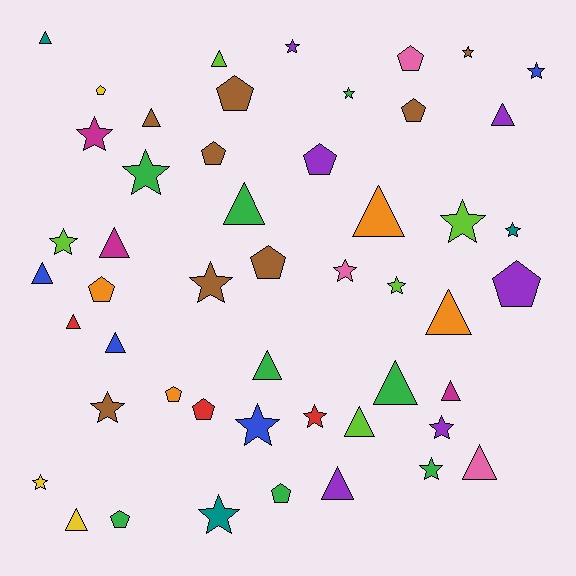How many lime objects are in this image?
There are 5 lime objects.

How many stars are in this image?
There are 19 stars.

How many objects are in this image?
There are 50 objects.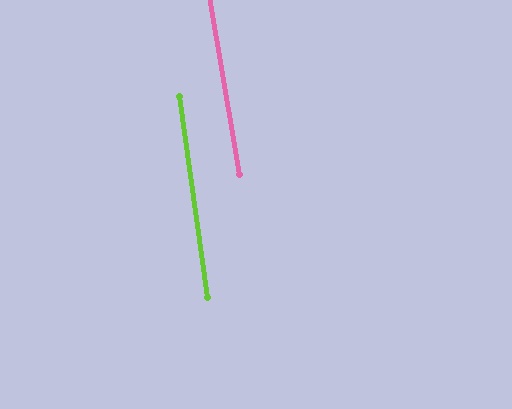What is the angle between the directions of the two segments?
Approximately 2 degrees.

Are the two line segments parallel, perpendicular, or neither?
Parallel — their directions differ by only 1.8°.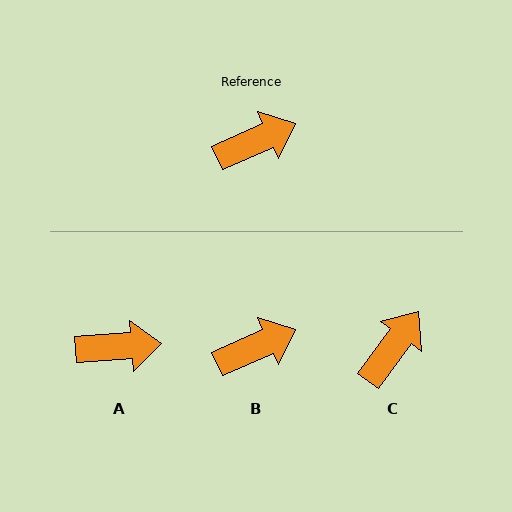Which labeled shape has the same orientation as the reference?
B.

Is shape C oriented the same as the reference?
No, it is off by about 30 degrees.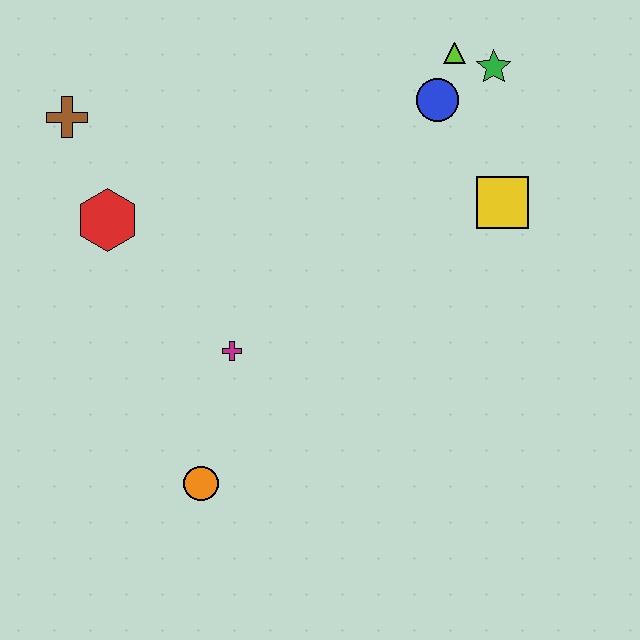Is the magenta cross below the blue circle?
Yes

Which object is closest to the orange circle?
The magenta cross is closest to the orange circle.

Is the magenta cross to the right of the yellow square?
No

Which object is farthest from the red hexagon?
The green star is farthest from the red hexagon.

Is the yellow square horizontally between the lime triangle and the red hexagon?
No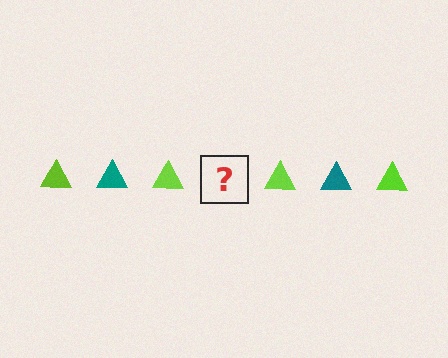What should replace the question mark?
The question mark should be replaced with a teal triangle.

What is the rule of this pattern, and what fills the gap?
The rule is that the pattern cycles through lime, teal triangles. The gap should be filled with a teal triangle.